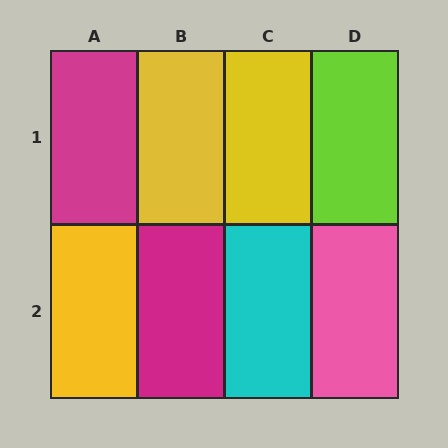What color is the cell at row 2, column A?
Yellow.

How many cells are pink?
1 cell is pink.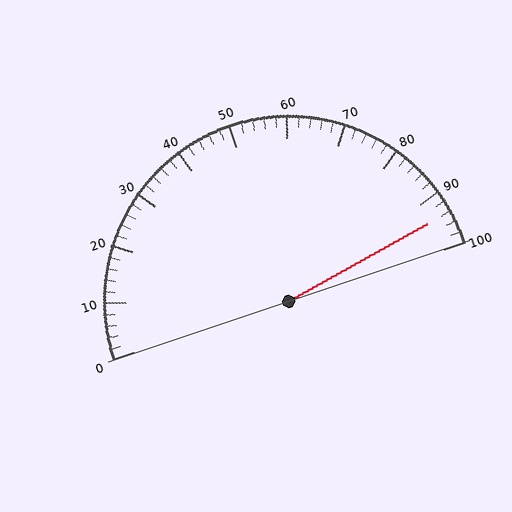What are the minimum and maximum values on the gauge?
The gauge ranges from 0 to 100.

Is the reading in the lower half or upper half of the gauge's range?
The reading is in the upper half of the range (0 to 100).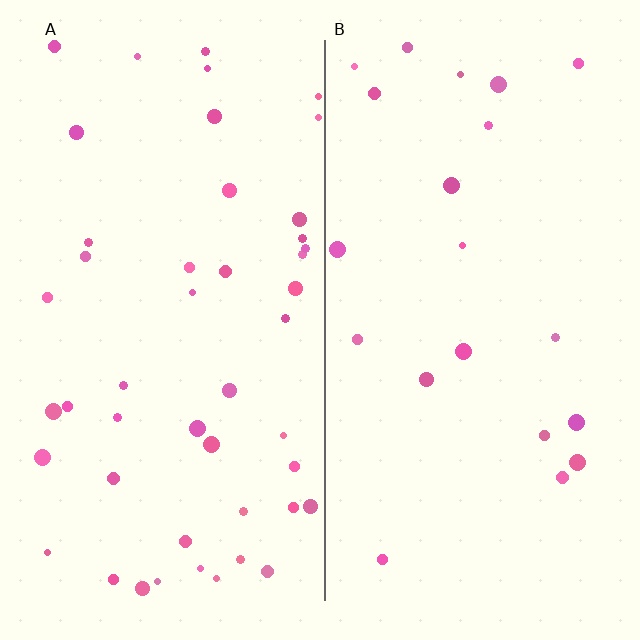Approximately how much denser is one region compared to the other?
Approximately 2.2× — region A over region B.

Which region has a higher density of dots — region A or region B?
A (the left).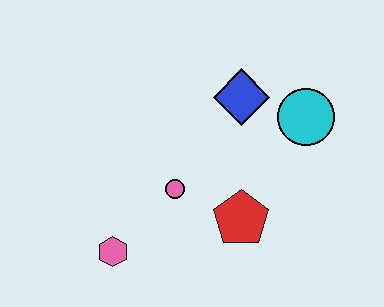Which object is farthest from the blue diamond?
The pink hexagon is farthest from the blue diamond.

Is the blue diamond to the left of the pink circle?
No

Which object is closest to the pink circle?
The red pentagon is closest to the pink circle.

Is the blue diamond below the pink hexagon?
No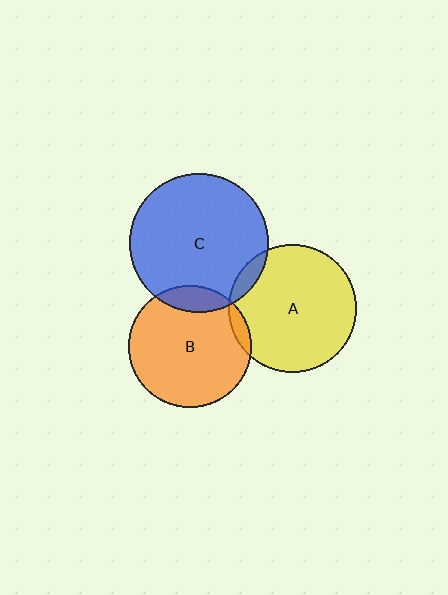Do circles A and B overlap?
Yes.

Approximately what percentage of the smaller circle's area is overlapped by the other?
Approximately 5%.